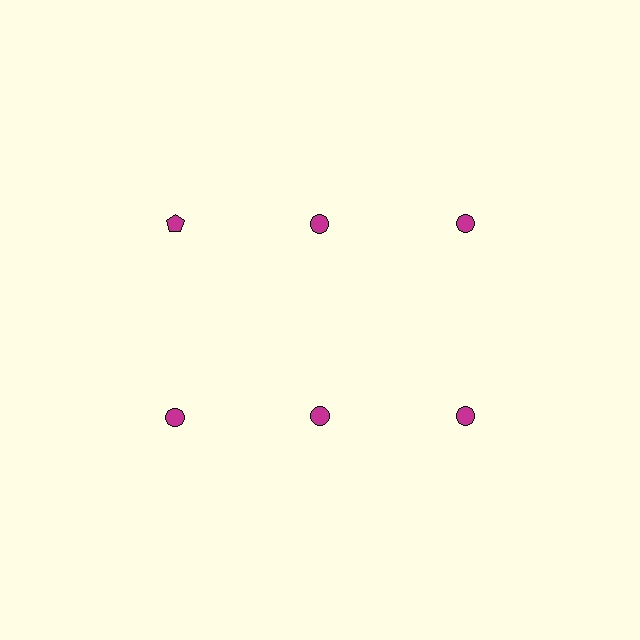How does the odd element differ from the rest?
It has a different shape: pentagon instead of circle.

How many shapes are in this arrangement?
There are 6 shapes arranged in a grid pattern.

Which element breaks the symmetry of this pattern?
The magenta pentagon in the top row, leftmost column breaks the symmetry. All other shapes are magenta circles.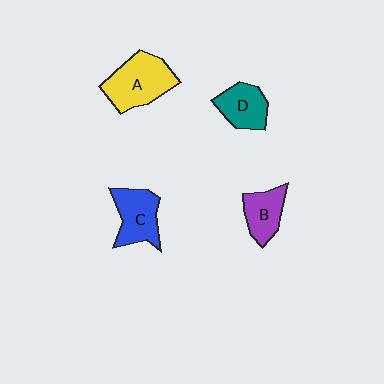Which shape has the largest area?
Shape A (yellow).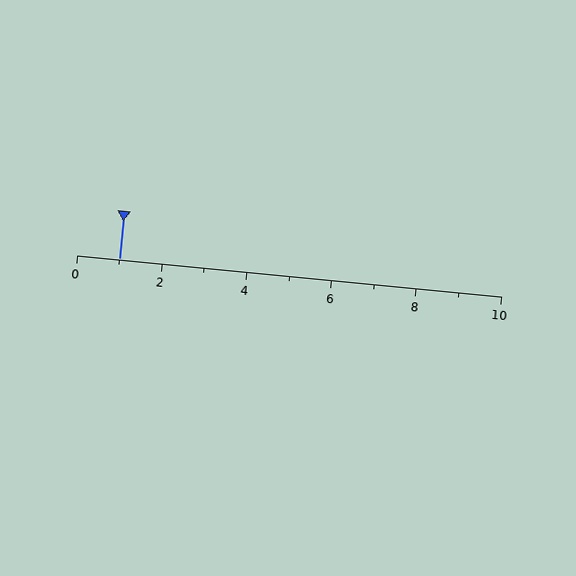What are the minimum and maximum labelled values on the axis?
The axis runs from 0 to 10.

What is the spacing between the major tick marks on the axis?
The major ticks are spaced 2 apart.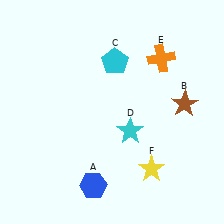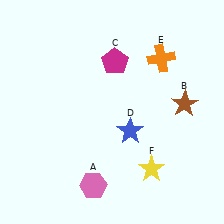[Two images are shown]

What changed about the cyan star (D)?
In Image 1, D is cyan. In Image 2, it changed to blue.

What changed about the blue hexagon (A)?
In Image 1, A is blue. In Image 2, it changed to pink.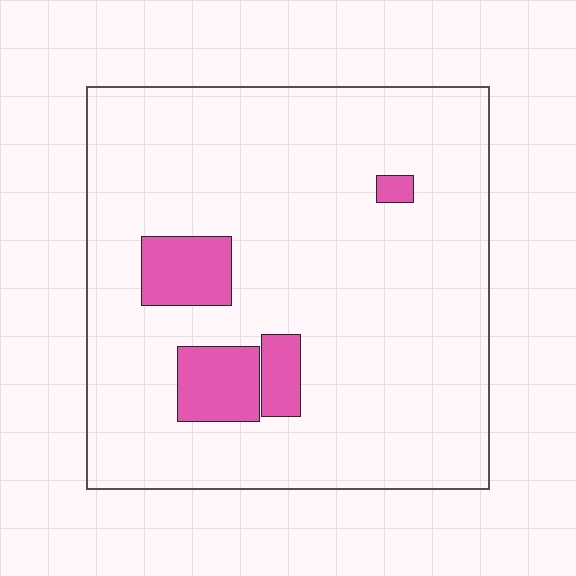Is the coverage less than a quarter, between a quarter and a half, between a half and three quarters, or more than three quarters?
Less than a quarter.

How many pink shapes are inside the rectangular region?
4.